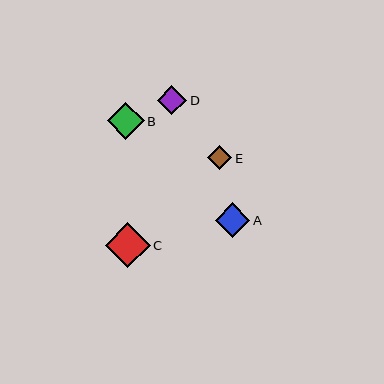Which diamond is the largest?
Diamond C is the largest with a size of approximately 45 pixels.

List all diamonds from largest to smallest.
From largest to smallest: C, B, A, D, E.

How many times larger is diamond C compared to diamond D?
Diamond C is approximately 1.5 times the size of diamond D.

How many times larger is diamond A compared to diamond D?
Diamond A is approximately 1.2 times the size of diamond D.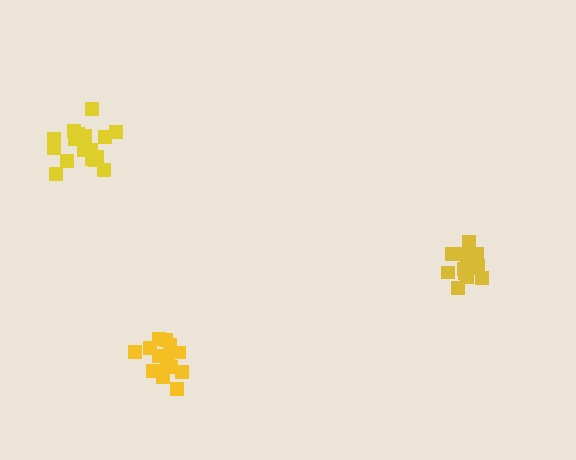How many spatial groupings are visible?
There are 3 spatial groupings.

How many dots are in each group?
Group 1: 15 dots, Group 2: 19 dots, Group 3: 18 dots (52 total).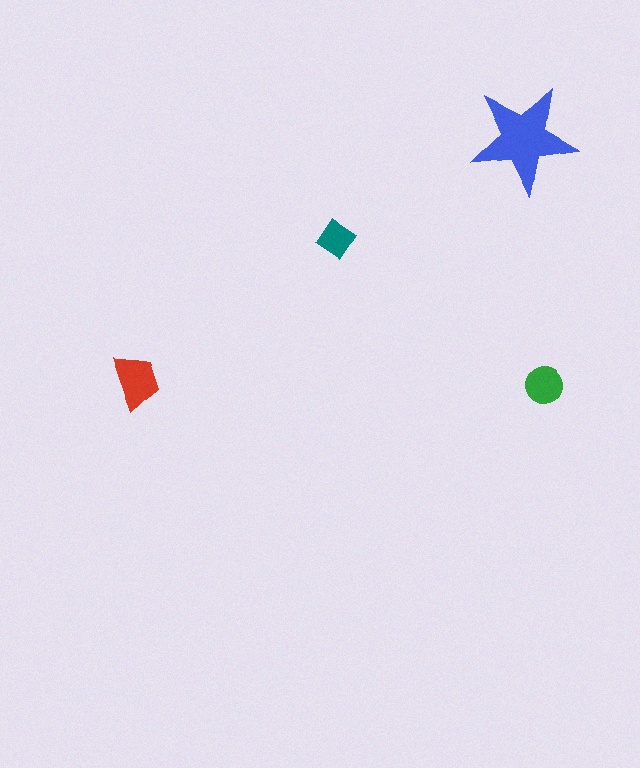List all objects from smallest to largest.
The teal diamond, the green circle, the red trapezoid, the blue star.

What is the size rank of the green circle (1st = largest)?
3rd.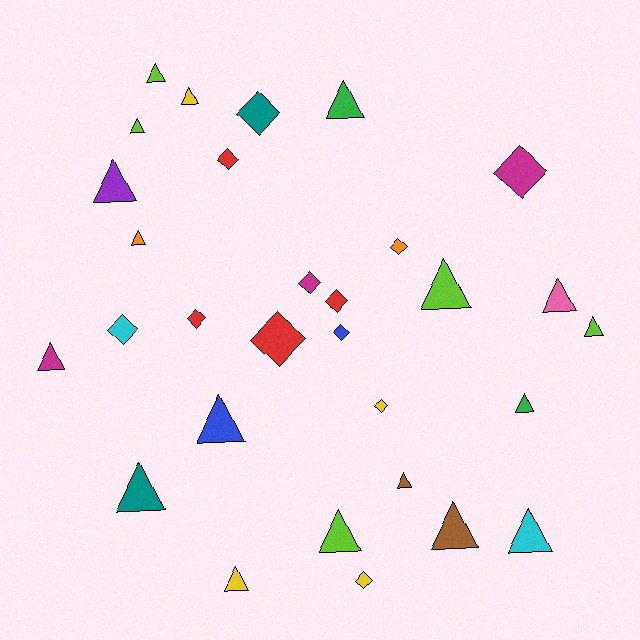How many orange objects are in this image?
There are 2 orange objects.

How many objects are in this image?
There are 30 objects.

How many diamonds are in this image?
There are 12 diamonds.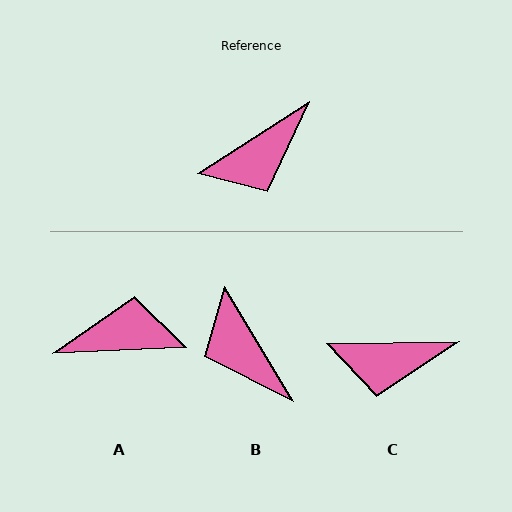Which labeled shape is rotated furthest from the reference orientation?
A, about 150 degrees away.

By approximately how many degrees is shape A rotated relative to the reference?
Approximately 150 degrees counter-clockwise.